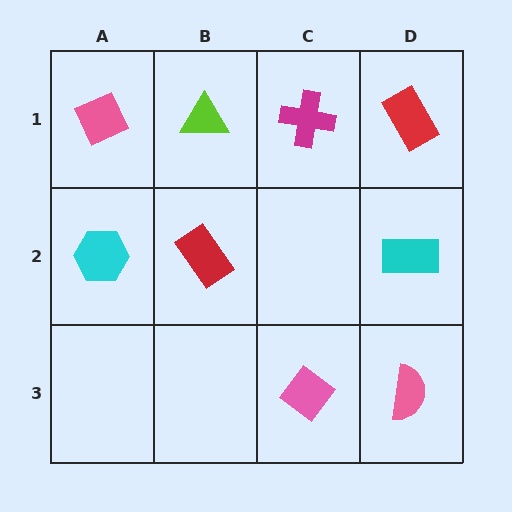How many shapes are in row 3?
2 shapes.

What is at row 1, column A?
A pink diamond.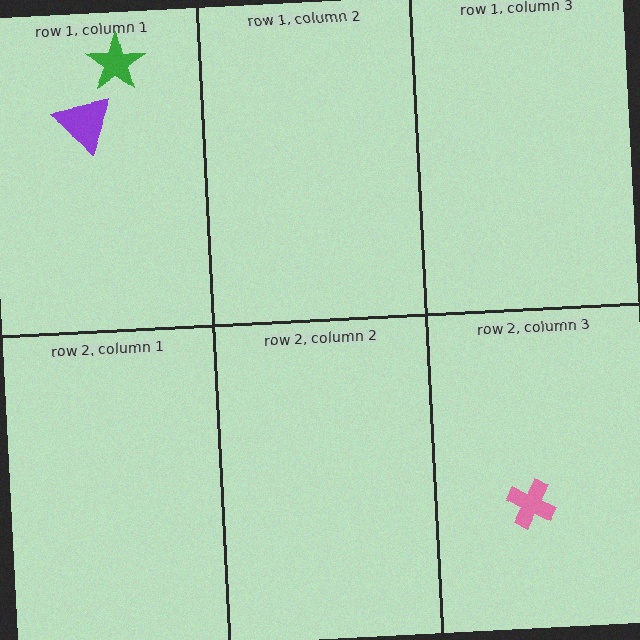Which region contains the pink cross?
The row 2, column 3 region.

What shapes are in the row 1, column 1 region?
The purple triangle, the green star.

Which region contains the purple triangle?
The row 1, column 1 region.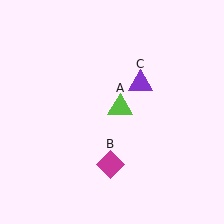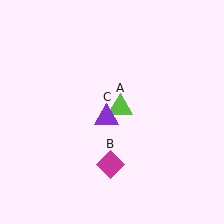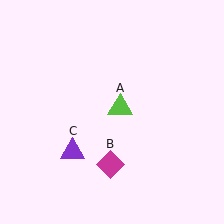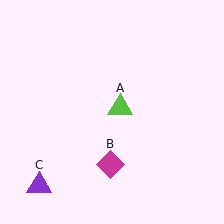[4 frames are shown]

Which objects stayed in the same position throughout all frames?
Lime triangle (object A) and magenta diamond (object B) remained stationary.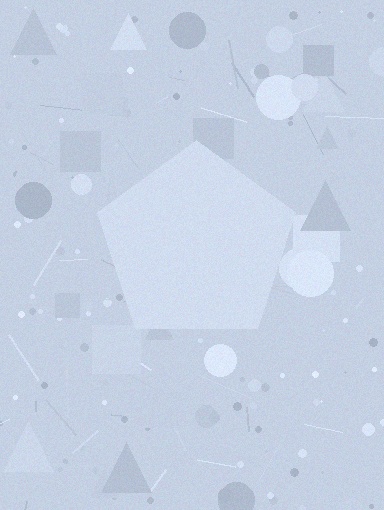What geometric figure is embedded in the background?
A pentagon is embedded in the background.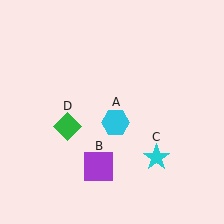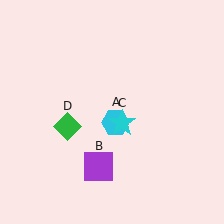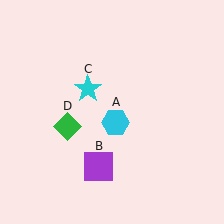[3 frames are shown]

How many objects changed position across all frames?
1 object changed position: cyan star (object C).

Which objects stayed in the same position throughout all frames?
Cyan hexagon (object A) and purple square (object B) and green diamond (object D) remained stationary.